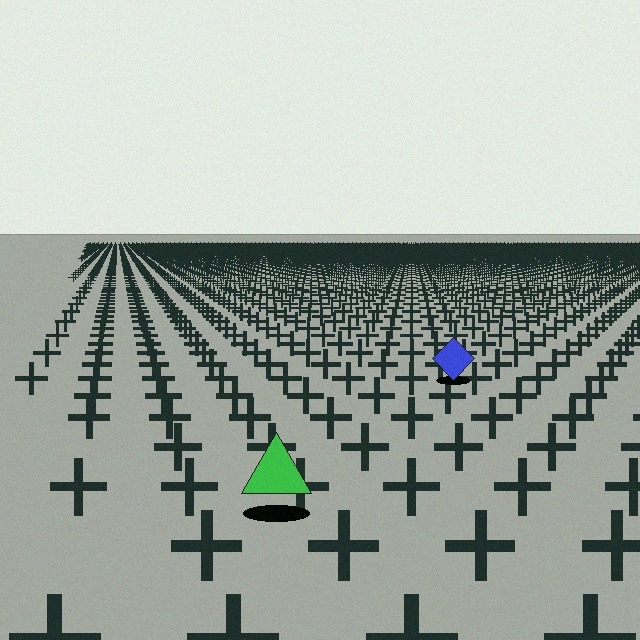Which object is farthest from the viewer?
The blue diamond is farthest from the viewer. It appears smaller and the ground texture around it is denser.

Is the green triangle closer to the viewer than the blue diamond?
Yes. The green triangle is closer — you can tell from the texture gradient: the ground texture is coarser near it.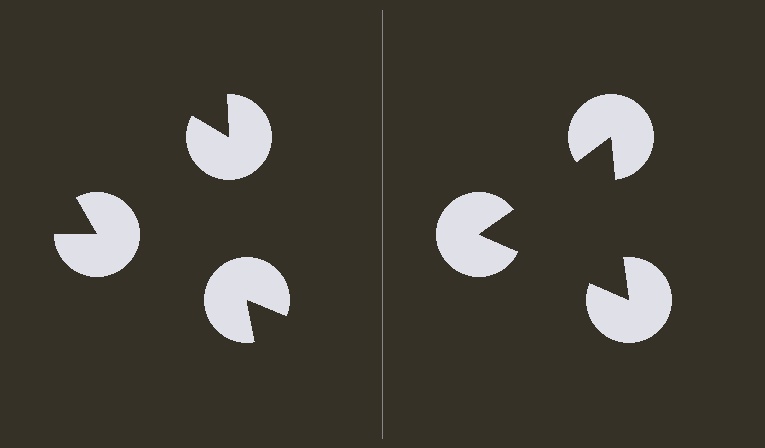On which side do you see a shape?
An illusory triangle appears on the right side. On the left side the wedge cuts are rotated, so no coherent shape forms.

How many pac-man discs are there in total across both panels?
6 — 3 on each side.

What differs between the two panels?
The pac-man discs are positioned identically on both sides; only the wedge orientations differ. On the right they align to a triangle; on the left they are misaligned.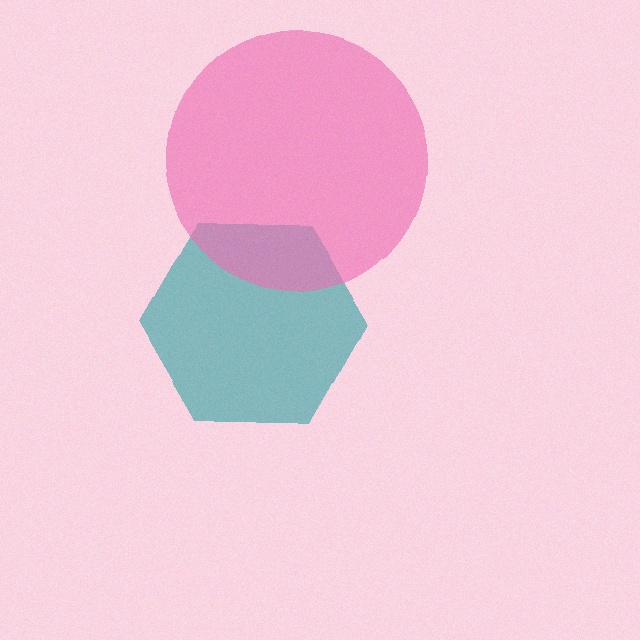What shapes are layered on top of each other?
The layered shapes are: a teal hexagon, a pink circle.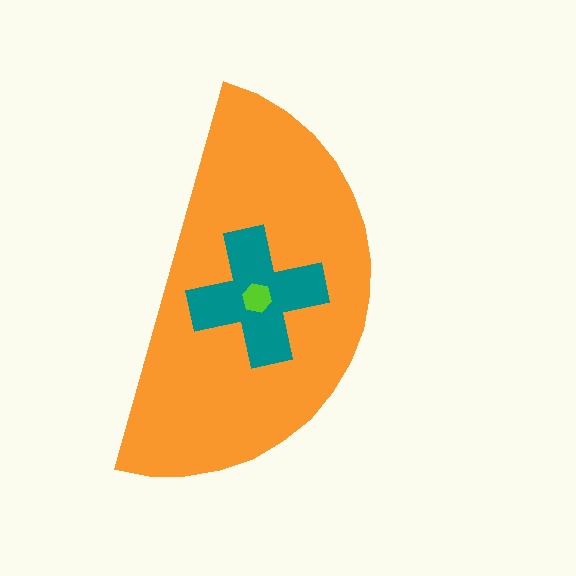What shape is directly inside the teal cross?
The lime hexagon.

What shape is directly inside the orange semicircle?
The teal cross.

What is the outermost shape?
The orange semicircle.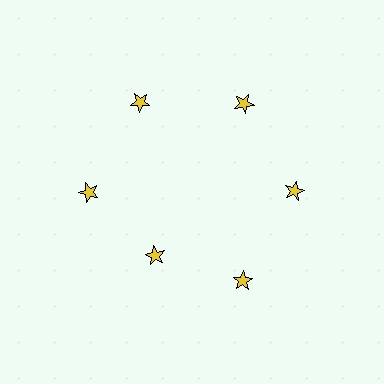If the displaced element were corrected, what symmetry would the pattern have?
It would have 6-fold rotational symmetry — the pattern would map onto itself every 60 degrees.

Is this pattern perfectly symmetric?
No. The 6 yellow stars are arranged in a ring, but one element near the 7 o'clock position is pulled inward toward the center, breaking the 6-fold rotational symmetry.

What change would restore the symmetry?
The symmetry would be restored by moving it outward, back onto the ring so that all 6 stars sit at equal angles and equal distance from the center.